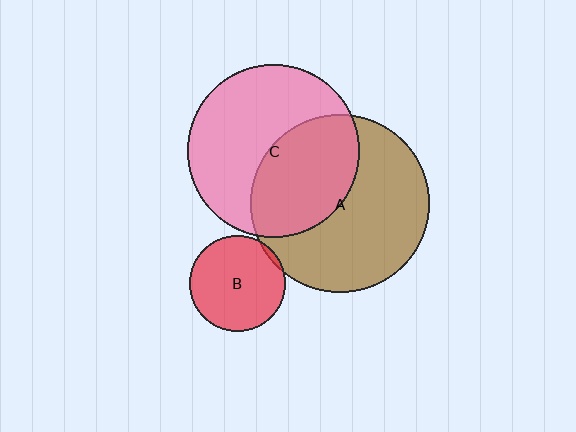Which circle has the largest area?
Circle A (brown).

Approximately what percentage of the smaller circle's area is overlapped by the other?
Approximately 5%.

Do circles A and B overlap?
Yes.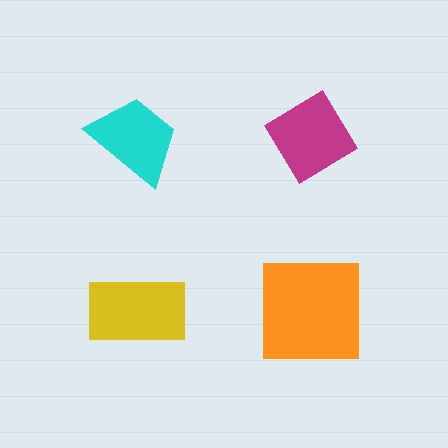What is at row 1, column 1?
A cyan trapezoid.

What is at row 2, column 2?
An orange square.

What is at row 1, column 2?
A magenta diamond.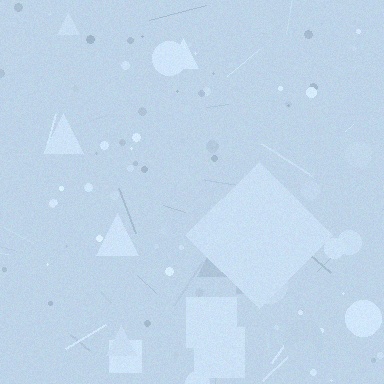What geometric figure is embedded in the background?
A diamond is embedded in the background.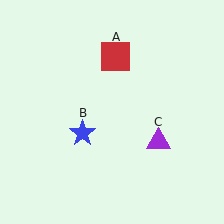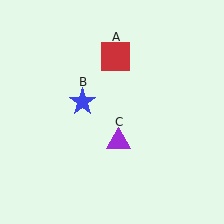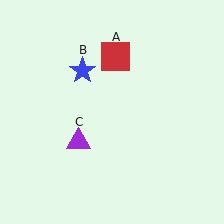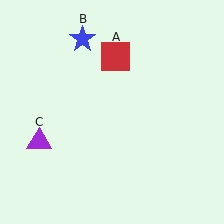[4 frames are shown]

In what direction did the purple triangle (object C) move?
The purple triangle (object C) moved left.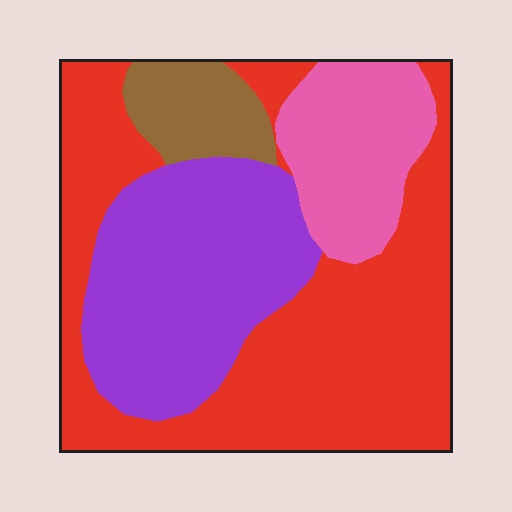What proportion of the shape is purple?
Purple takes up about one quarter (1/4) of the shape.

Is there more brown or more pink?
Pink.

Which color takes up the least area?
Brown, at roughly 10%.